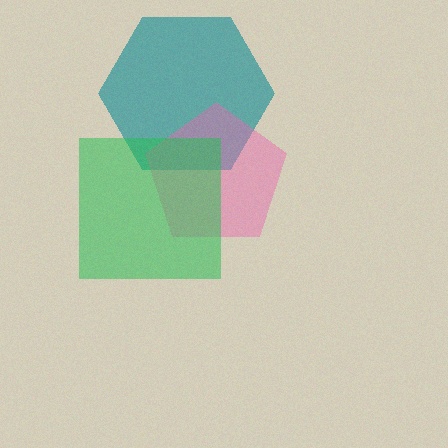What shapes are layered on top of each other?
The layered shapes are: a teal hexagon, a pink pentagon, a green square.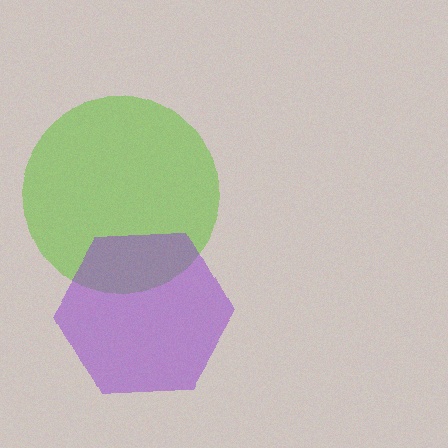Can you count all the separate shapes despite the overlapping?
Yes, there are 2 separate shapes.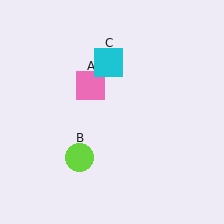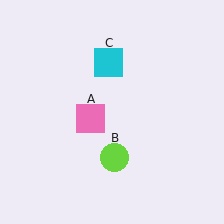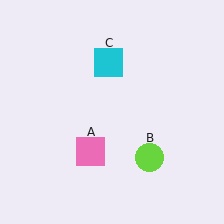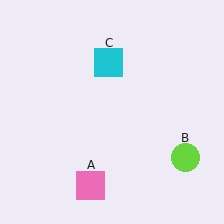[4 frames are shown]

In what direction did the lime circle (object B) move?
The lime circle (object B) moved right.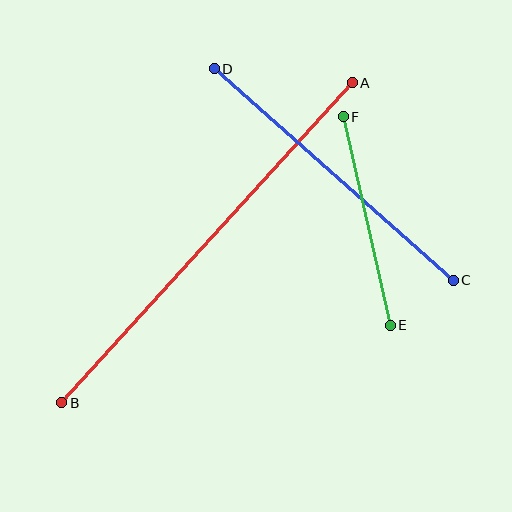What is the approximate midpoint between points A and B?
The midpoint is at approximately (207, 243) pixels.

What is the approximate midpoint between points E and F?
The midpoint is at approximately (367, 221) pixels.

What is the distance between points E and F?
The distance is approximately 214 pixels.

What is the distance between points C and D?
The distance is approximately 319 pixels.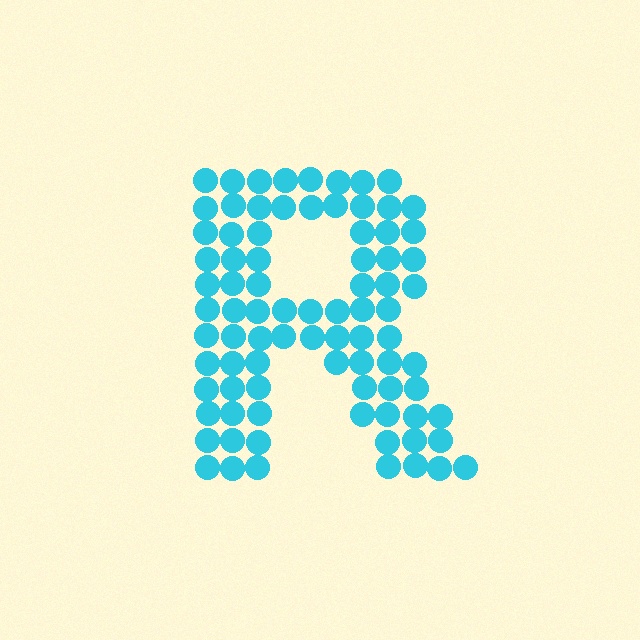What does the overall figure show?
The overall figure shows the letter R.